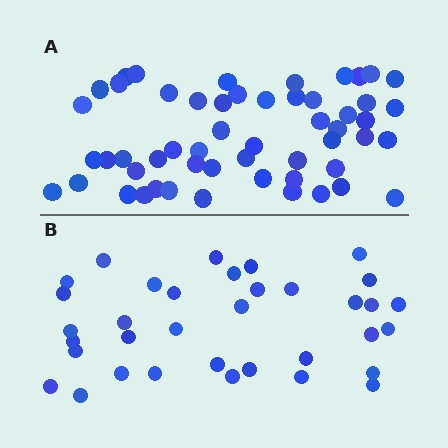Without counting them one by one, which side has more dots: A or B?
Region A (the top region) has more dots.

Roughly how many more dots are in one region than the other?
Region A has approximately 20 more dots than region B.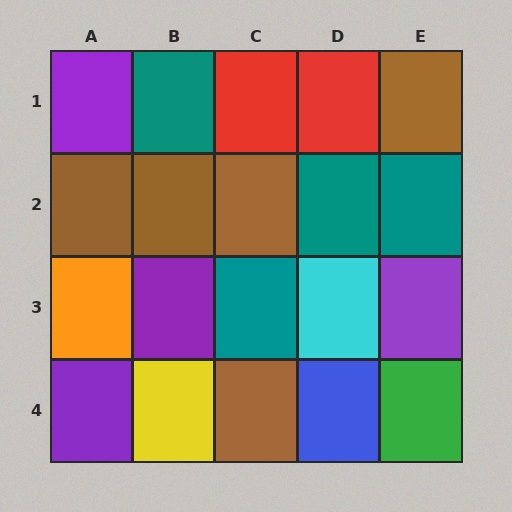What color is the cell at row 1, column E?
Brown.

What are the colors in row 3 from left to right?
Orange, purple, teal, cyan, purple.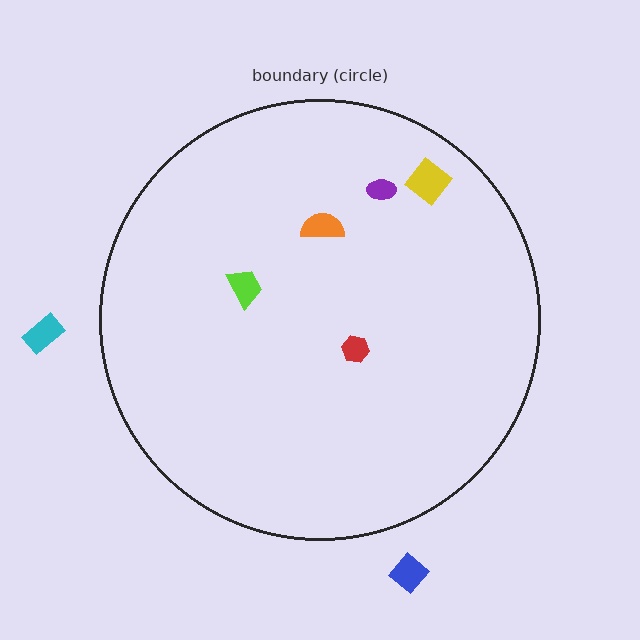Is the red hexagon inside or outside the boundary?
Inside.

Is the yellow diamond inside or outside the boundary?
Inside.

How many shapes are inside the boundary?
5 inside, 2 outside.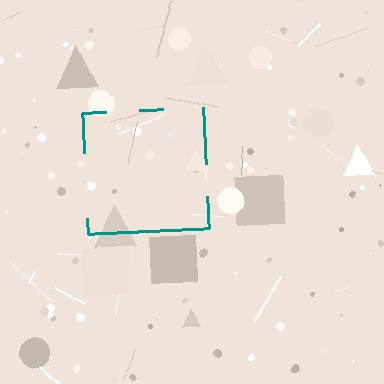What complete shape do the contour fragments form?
The contour fragments form a square.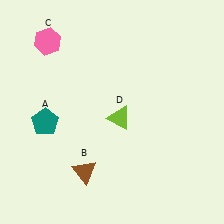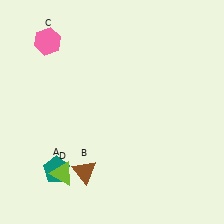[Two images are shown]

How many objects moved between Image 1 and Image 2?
2 objects moved between the two images.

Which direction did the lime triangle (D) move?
The lime triangle (D) moved left.